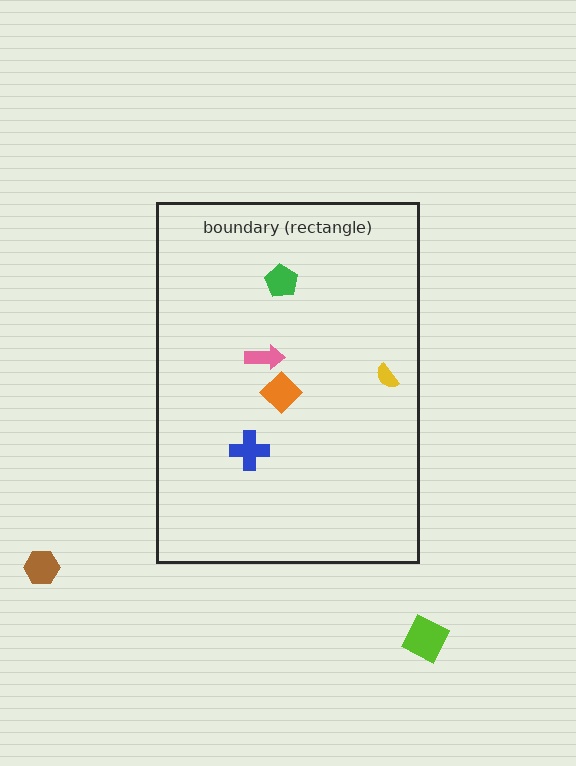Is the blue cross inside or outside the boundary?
Inside.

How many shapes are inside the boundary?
5 inside, 2 outside.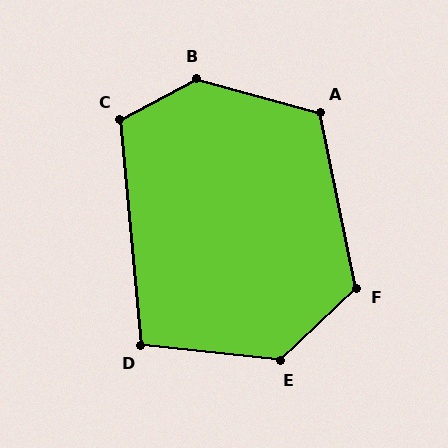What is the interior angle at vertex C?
Approximately 113 degrees (obtuse).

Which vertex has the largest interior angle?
B, at approximately 137 degrees.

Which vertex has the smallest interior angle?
D, at approximately 101 degrees.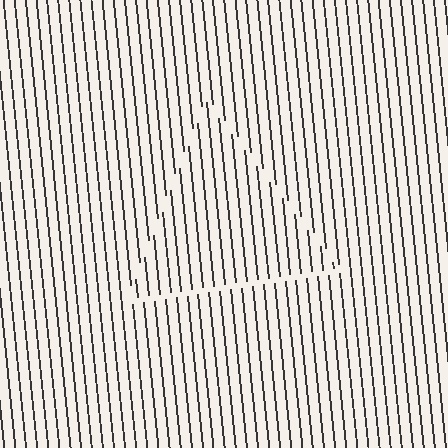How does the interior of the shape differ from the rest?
The interior of the shape contains the same grating, shifted by half a period — the contour is defined by the phase discontinuity where line-ends from the inner and outer gratings abut.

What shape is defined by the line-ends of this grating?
An illusory triangle. The interior of the shape contains the same grating, shifted by half a period — the contour is defined by the phase discontinuity where line-ends from the inner and outer gratings abut.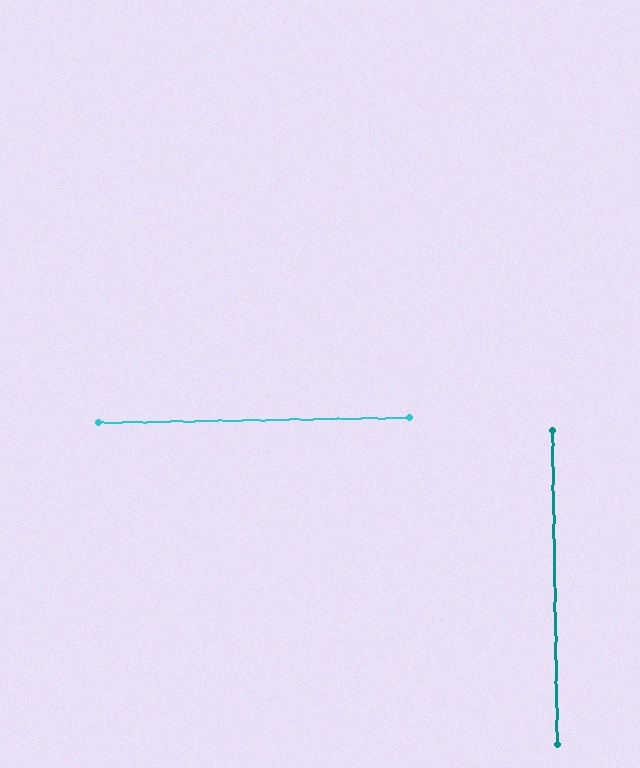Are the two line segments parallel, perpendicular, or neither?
Perpendicular — they meet at approximately 90°.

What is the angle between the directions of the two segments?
Approximately 90 degrees.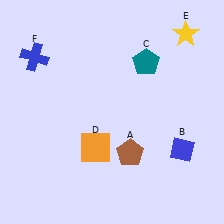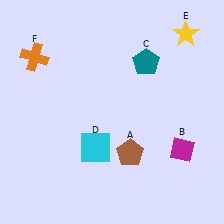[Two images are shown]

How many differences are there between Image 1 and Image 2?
There are 3 differences between the two images.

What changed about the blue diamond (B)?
In Image 1, B is blue. In Image 2, it changed to magenta.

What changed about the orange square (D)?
In Image 1, D is orange. In Image 2, it changed to cyan.